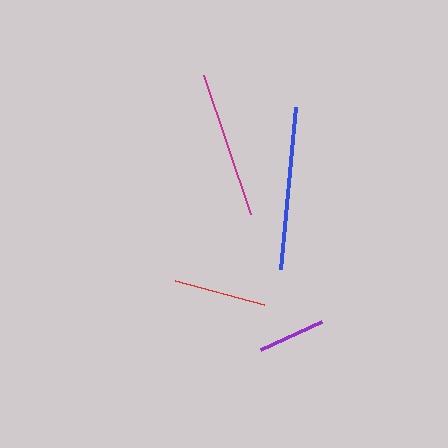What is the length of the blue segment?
The blue segment is approximately 163 pixels long.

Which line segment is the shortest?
The purple line is the shortest at approximately 67 pixels.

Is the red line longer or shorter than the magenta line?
The magenta line is longer than the red line.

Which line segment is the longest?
The blue line is the longest at approximately 163 pixels.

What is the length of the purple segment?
The purple segment is approximately 67 pixels long.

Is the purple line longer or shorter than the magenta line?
The magenta line is longer than the purple line.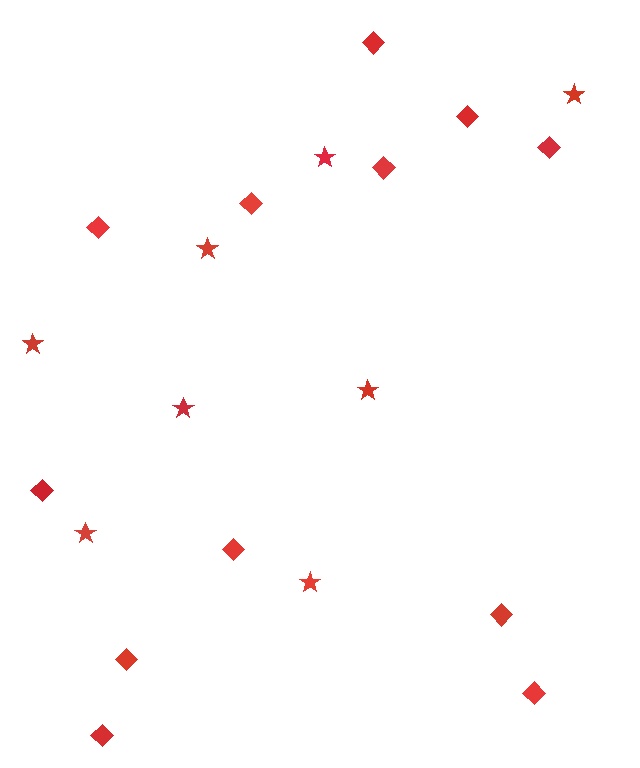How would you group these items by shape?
There are 2 groups: one group of diamonds (12) and one group of stars (8).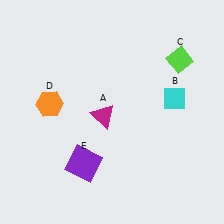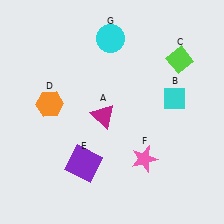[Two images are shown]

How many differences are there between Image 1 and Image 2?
There are 2 differences between the two images.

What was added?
A pink star (F), a cyan circle (G) were added in Image 2.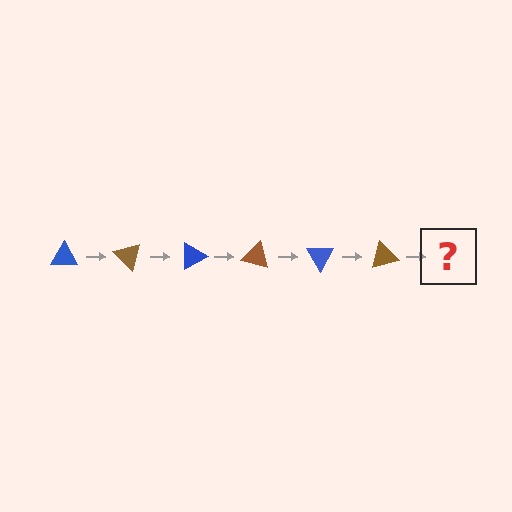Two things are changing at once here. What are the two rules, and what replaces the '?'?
The two rules are that it rotates 45 degrees each step and the color cycles through blue and brown. The '?' should be a blue triangle, rotated 270 degrees from the start.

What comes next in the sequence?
The next element should be a blue triangle, rotated 270 degrees from the start.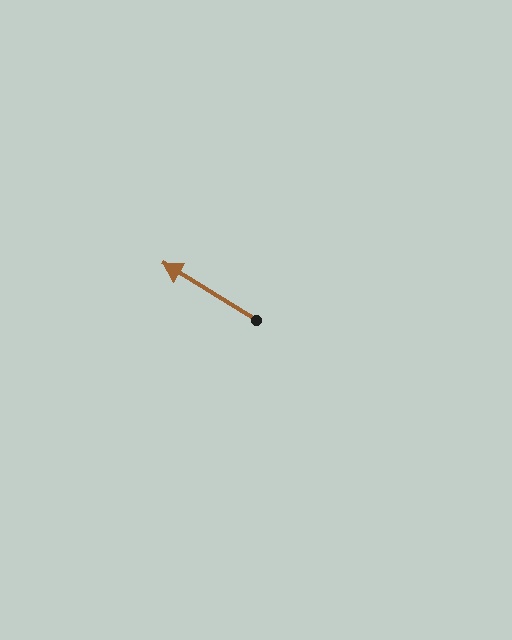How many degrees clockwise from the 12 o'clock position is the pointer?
Approximately 301 degrees.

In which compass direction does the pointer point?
Northwest.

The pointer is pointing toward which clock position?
Roughly 10 o'clock.